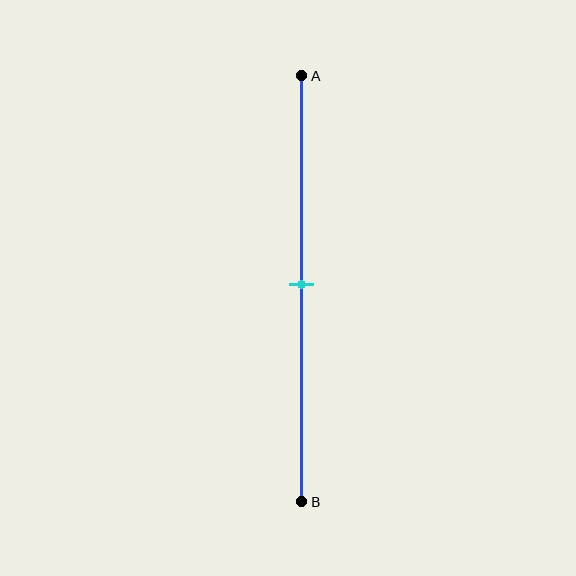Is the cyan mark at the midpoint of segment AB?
Yes, the mark is approximately at the midpoint.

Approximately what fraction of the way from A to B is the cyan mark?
The cyan mark is approximately 50% of the way from A to B.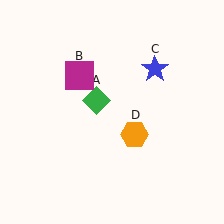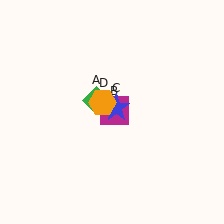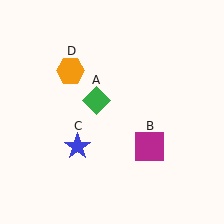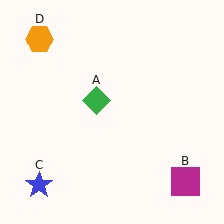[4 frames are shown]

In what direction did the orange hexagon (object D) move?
The orange hexagon (object D) moved up and to the left.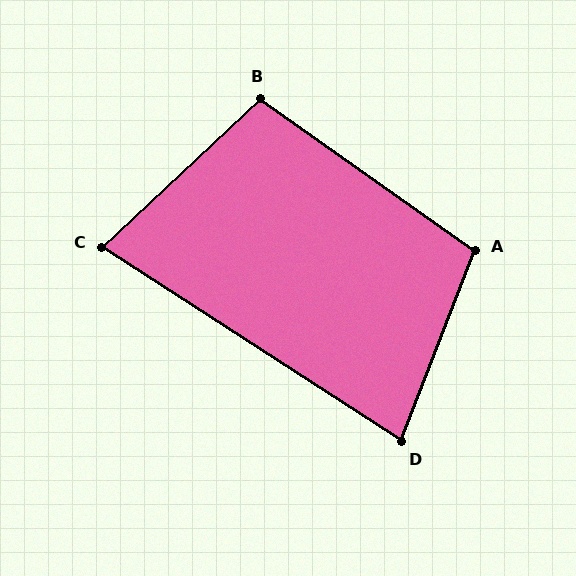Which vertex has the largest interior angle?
A, at approximately 104 degrees.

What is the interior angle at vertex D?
Approximately 78 degrees (acute).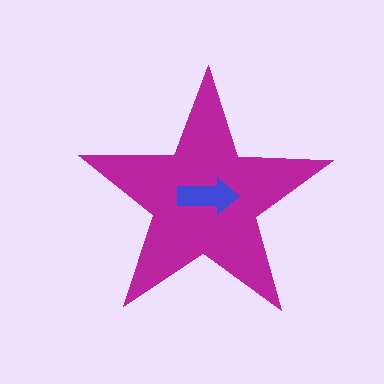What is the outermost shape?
The magenta star.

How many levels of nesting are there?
2.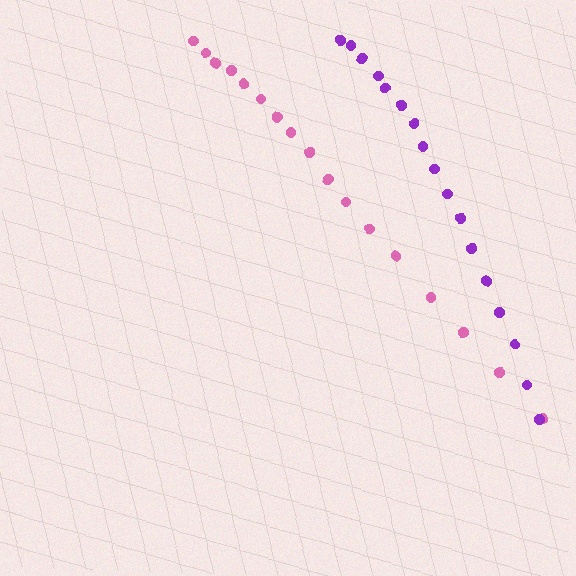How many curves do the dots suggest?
There are 2 distinct paths.